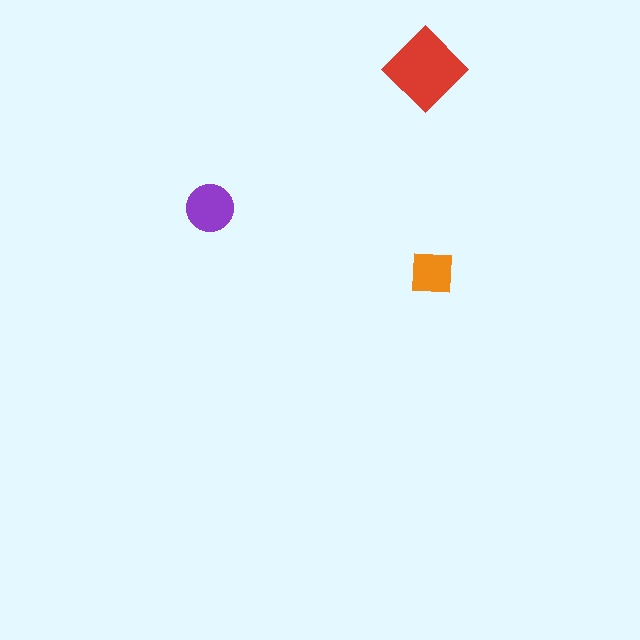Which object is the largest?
The red diamond.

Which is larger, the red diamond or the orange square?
The red diamond.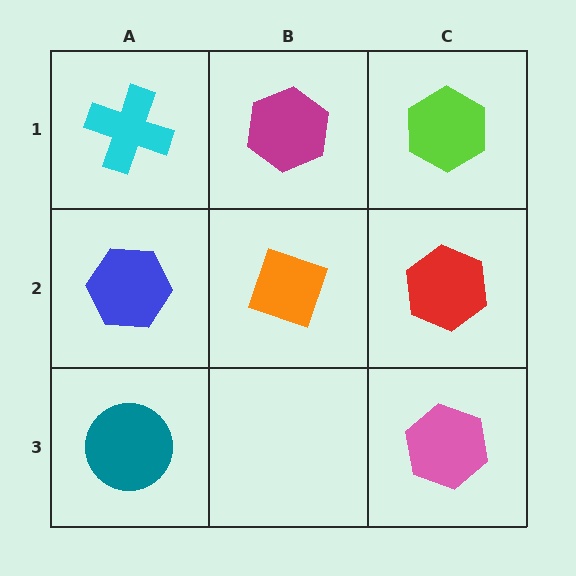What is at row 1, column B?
A magenta hexagon.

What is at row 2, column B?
An orange diamond.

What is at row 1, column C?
A lime hexagon.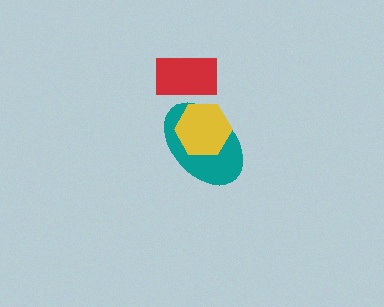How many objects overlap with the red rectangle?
1 object overlaps with the red rectangle.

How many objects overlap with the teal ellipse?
2 objects overlap with the teal ellipse.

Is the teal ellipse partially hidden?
Yes, it is partially covered by another shape.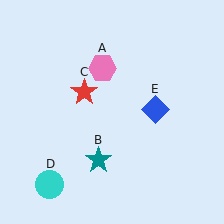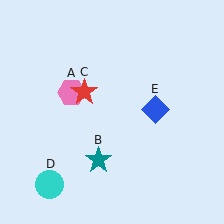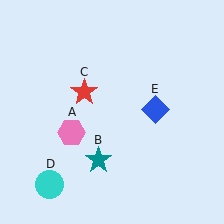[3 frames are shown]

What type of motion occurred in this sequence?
The pink hexagon (object A) rotated counterclockwise around the center of the scene.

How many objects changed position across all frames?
1 object changed position: pink hexagon (object A).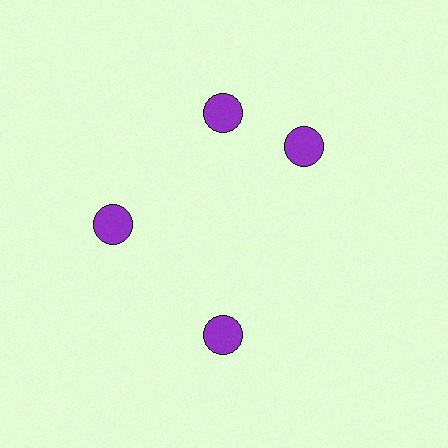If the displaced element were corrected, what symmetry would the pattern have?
It would have 4-fold rotational symmetry — the pattern would map onto itself every 90 degrees.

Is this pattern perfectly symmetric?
No. The 4 purple circles are arranged in a ring, but one element near the 3 o'clock position is rotated out of alignment along the ring, breaking the 4-fold rotational symmetry.